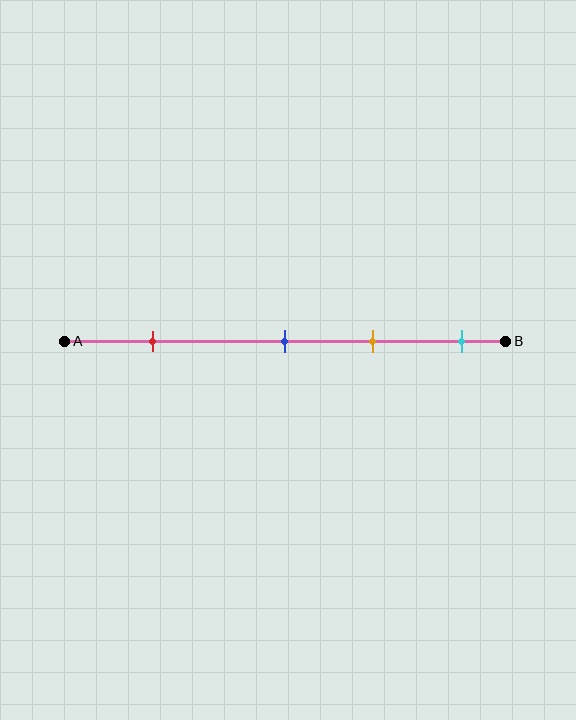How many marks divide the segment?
There are 4 marks dividing the segment.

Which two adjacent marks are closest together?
The blue and orange marks are the closest adjacent pair.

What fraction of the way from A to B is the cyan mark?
The cyan mark is approximately 90% (0.9) of the way from A to B.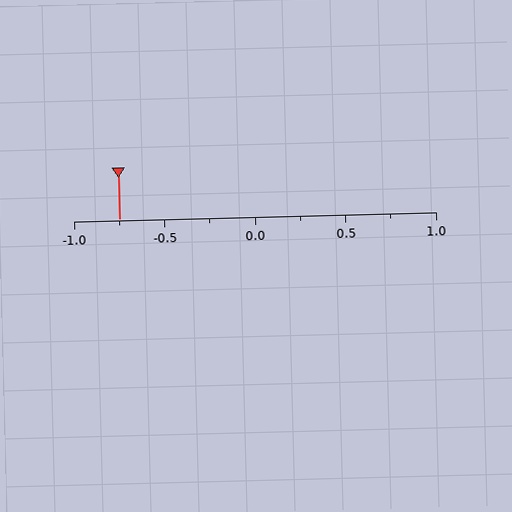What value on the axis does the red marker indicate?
The marker indicates approximately -0.75.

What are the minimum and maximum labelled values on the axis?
The axis runs from -1.0 to 1.0.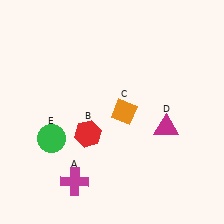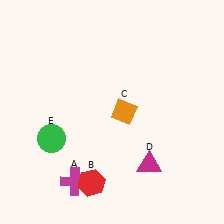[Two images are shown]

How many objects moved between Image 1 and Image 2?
2 objects moved between the two images.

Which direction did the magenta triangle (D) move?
The magenta triangle (D) moved down.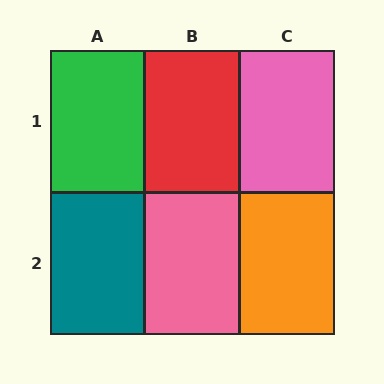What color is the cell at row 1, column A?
Green.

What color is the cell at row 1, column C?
Pink.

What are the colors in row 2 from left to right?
Teal, pink, orange.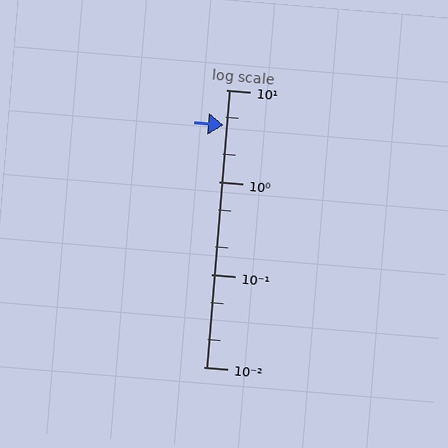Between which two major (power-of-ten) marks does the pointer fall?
The pointer is between 1 and 10.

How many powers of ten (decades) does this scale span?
The scale spans 3 decades, from 0.01 to 10.